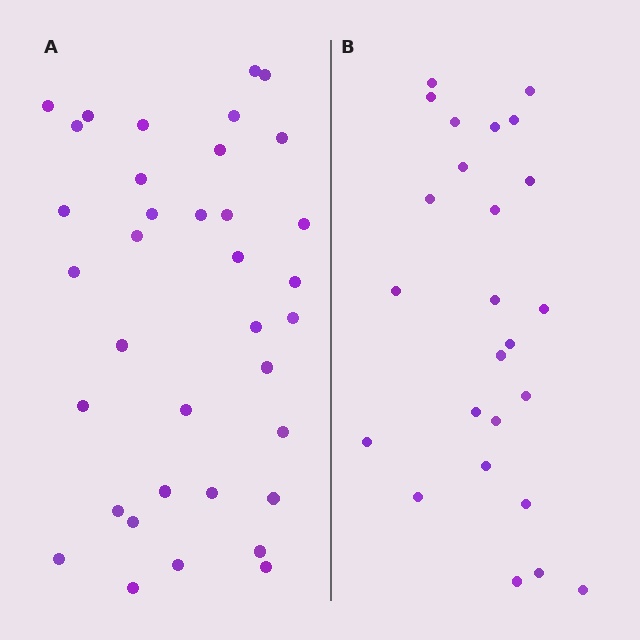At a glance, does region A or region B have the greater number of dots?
Region A (the left region) has more dots.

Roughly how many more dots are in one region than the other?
Region A has roughly 12 or so more dots than region B.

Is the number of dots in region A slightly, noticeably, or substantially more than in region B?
Region A has noticeably more, but not dramatically so. The ratio is roughly 1.4 to 1.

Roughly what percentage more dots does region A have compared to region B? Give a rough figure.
About 45% more.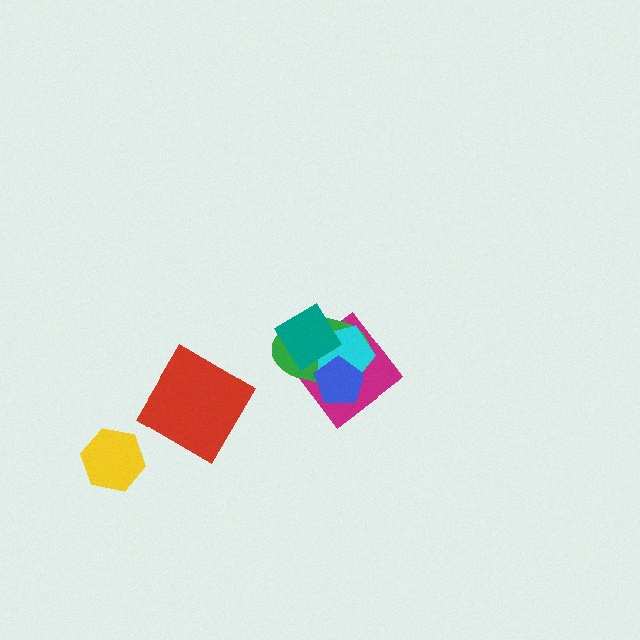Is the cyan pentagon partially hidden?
Yes, it is partially covered by another shape.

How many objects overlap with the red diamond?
0 objects overlap with the red diamond.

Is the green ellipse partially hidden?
Yes, it is partially covered by another shape.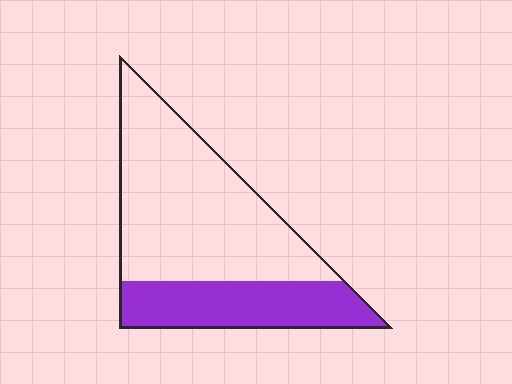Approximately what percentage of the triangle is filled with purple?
Approximately 30%.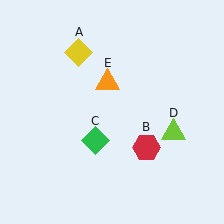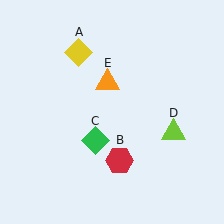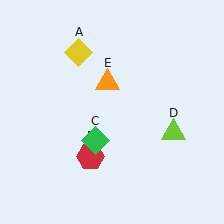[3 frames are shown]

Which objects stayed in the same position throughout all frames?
Yellow diamond (object A) and green diamond (object C) and lime triangle (object D) and orange triangle (object E) remained stationary.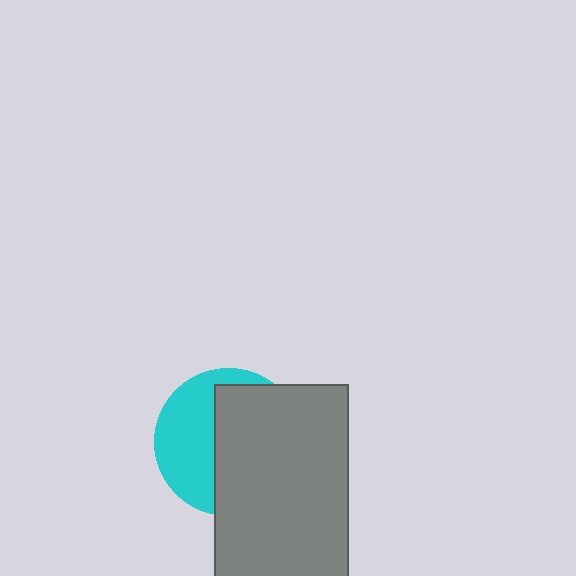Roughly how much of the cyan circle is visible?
A small part of it is visible (roughly 41%).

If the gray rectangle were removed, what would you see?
You would see the complete cyan circle.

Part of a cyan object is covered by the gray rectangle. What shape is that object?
It is a circle.